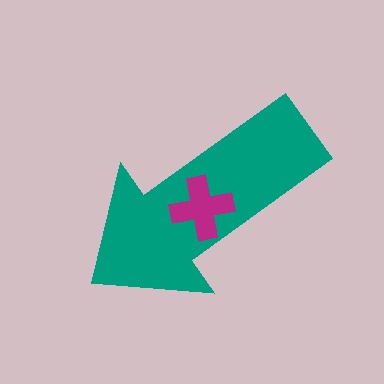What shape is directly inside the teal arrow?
The magenta cross.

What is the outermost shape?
The teal arrow.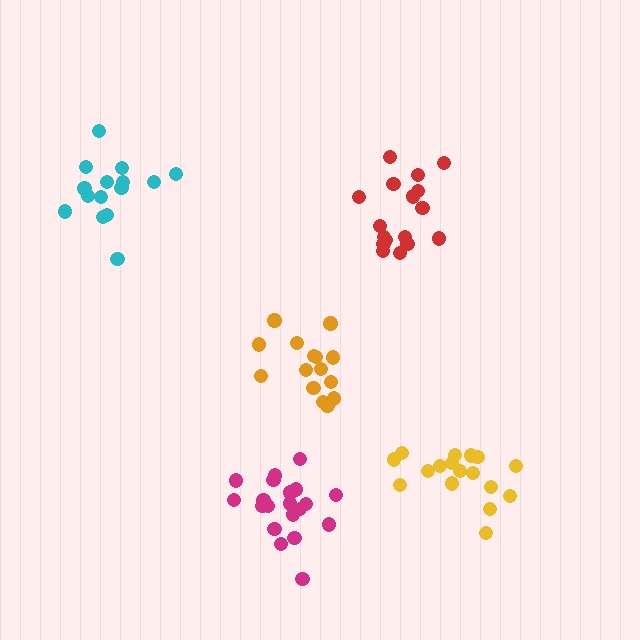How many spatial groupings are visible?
There are 5 spatial groupings.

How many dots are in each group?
Group 1: 20 dots, Group 2: 15 dots, Group 3: 17 dots, Group 4: 17 dots, Group 5: 15 dots (84 total).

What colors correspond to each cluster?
The clusters are colored: magenta, orange, yellow, red, cyan.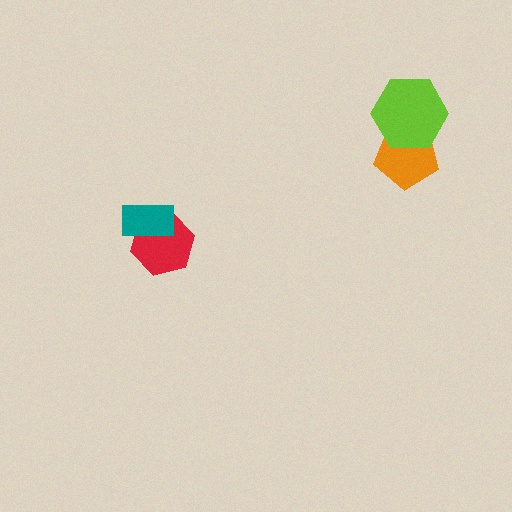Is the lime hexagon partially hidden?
No, no other shape covers it.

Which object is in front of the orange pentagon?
The lime hexagon is in front of the orange pentagon.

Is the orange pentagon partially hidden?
Yes, it is partially covered by another shape.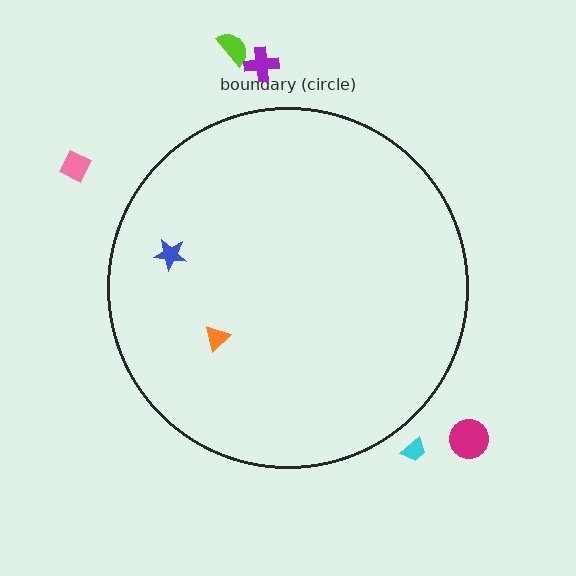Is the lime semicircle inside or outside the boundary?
Outside.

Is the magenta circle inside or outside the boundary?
Outside.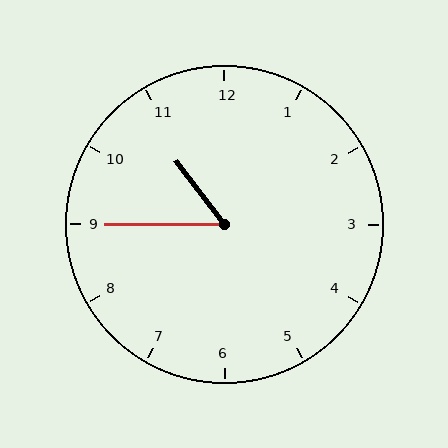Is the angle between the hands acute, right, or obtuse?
It is acute.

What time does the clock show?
10:45.